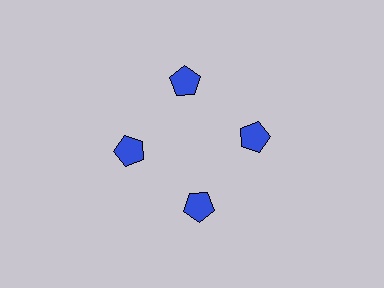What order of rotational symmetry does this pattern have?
This pattern has 4-fold rotational symmetry.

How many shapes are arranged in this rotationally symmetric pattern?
There are 4 shapes, arranged in 4 groups of 1.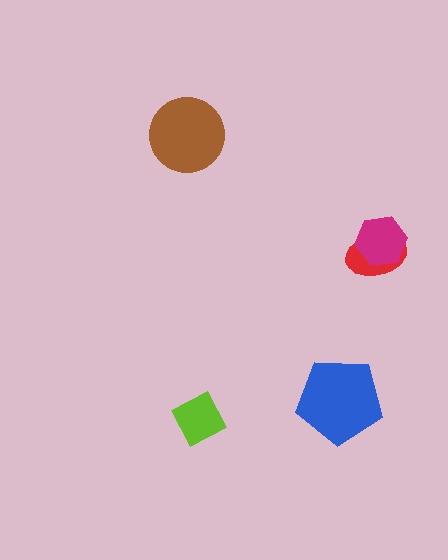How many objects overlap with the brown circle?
0 objects overlap with the brown circle.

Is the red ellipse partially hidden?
Yes, it is partially covered by another shape.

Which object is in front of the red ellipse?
The magenta hexagon is in front of the red ellipse.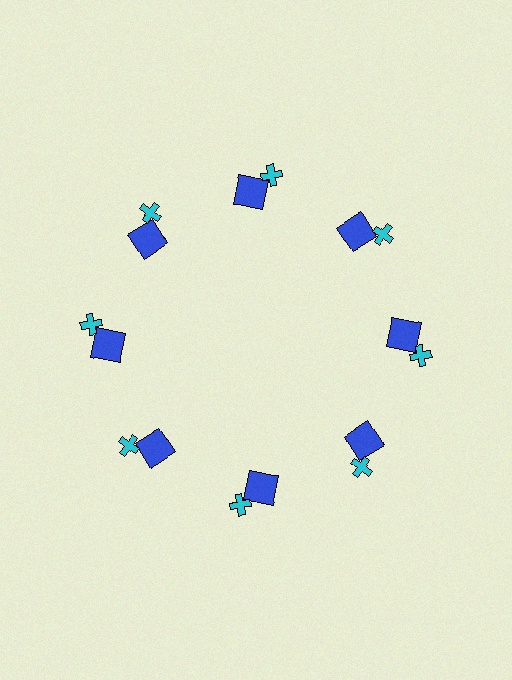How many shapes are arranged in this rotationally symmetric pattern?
There are 16 shapes, arranged in 8 groups of 2.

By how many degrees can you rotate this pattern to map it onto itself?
The pattern maps onto itself every 45 degrees of rotation.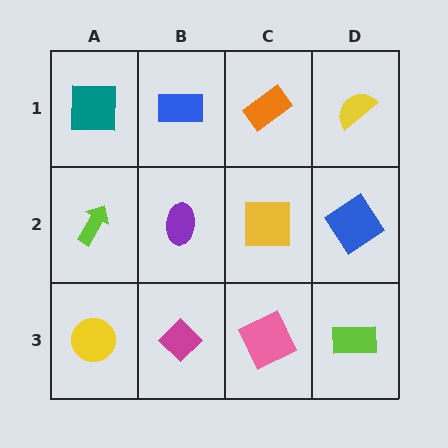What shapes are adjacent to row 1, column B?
A purple ellipse (row 2, column B), a teal square (row 1, column A), an orange rectangle (row 1, column C).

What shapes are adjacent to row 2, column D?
A yellow semicircle (row 1, column D), a lime rectangle (row 3, column D), a yellow square (row 2, column C).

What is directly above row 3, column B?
A purple ellipse.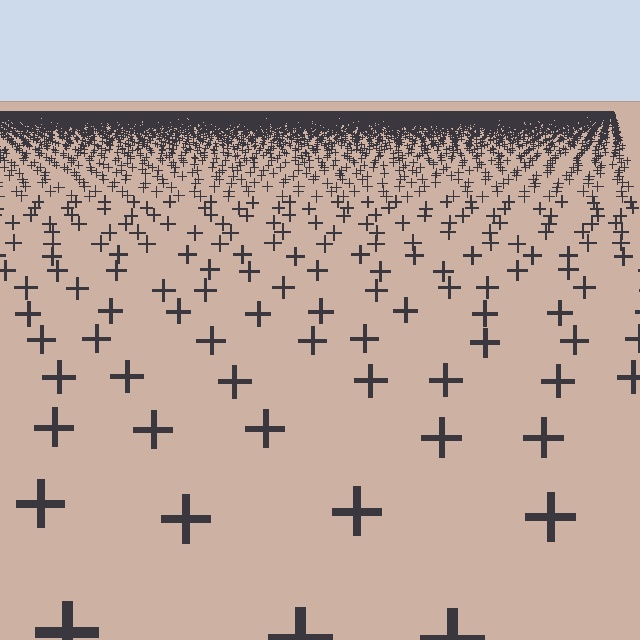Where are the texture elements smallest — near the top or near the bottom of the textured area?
Near the top.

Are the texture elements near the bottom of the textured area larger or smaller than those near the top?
Larger. Near the bottom, elements are closer to the viewer and appear at a bigger on-screen size.